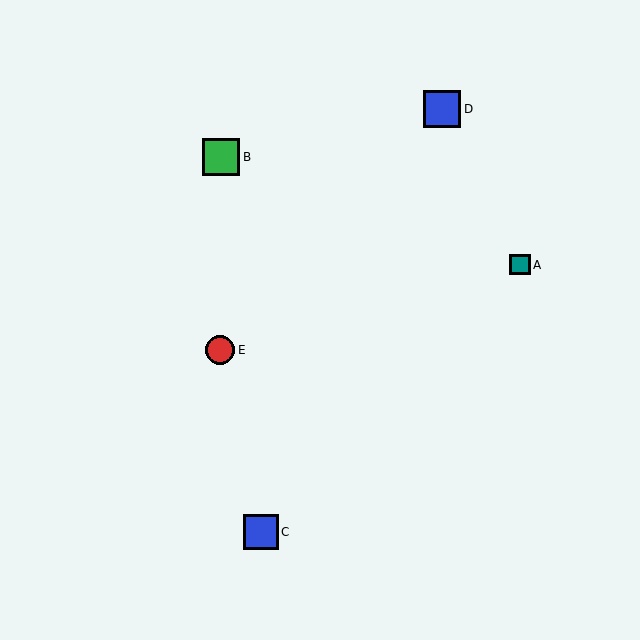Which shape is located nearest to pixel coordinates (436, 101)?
The blue square (labeled D) at (442, 109) is nearest to that location.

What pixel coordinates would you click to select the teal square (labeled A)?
Click at (520, 265) to select the teal square A.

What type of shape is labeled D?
Shape D is a blue square.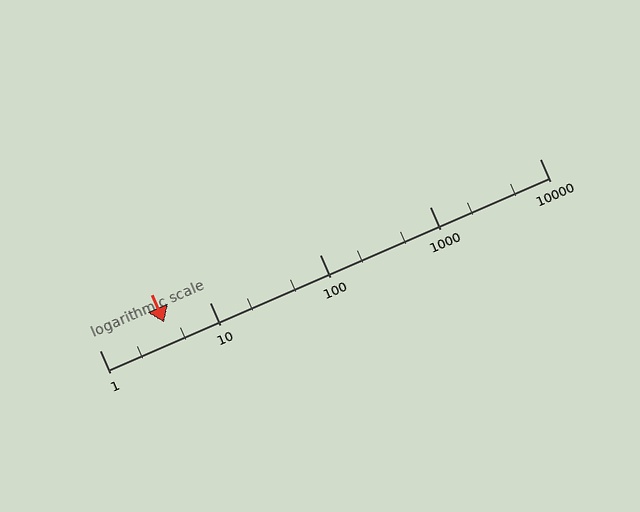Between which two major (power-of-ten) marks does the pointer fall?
The pointer is between 1 and 10.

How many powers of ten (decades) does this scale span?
The scale spans 4 decades, from 1 to 10000.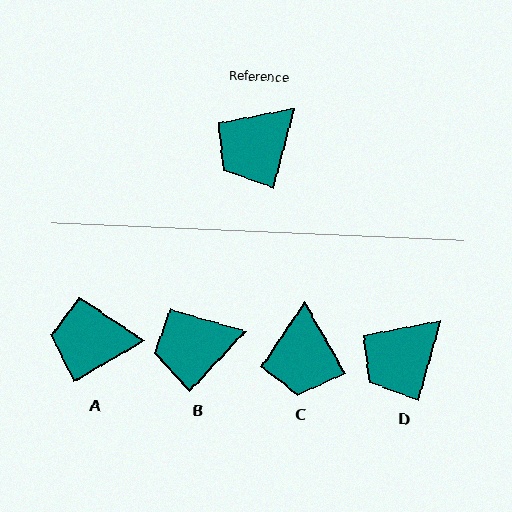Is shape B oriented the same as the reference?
No, it is off by about 27 degrees.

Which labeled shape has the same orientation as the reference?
D.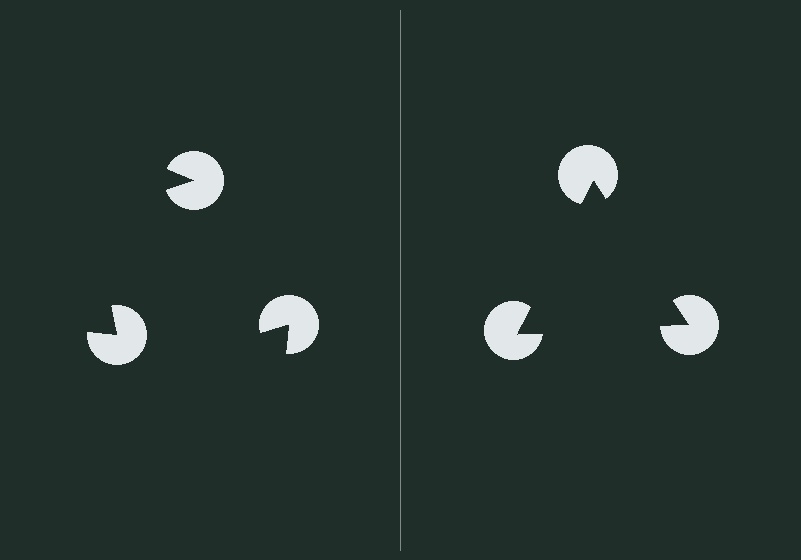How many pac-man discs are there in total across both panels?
6 — 3 on each side.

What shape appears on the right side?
An illusory triangle.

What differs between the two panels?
The pac-man discs are positioned identically on both sides; only the wedge orientations differ. On the right they align to a triangle; on the left they are misaligned.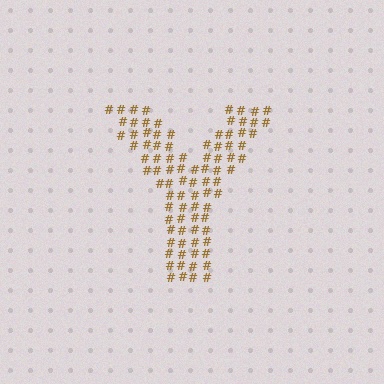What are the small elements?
The small elements are hash symbols.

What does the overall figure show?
The overall figure shows the letter Y.